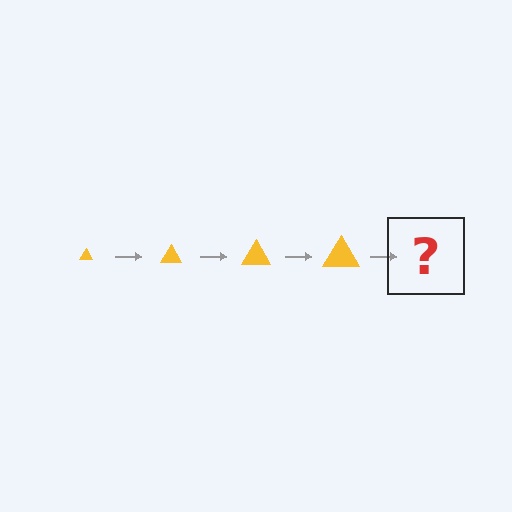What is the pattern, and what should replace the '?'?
The pattern is that the triangle gets progressively larger each step. The '?' should be a yellow triangle, larger than the previous one.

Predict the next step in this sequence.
The next step is a yellow triangle, larger than the previous one.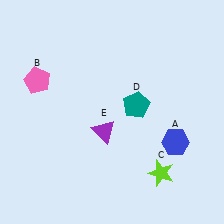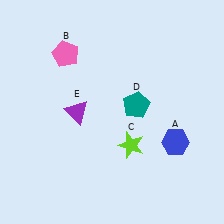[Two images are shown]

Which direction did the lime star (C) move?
The lime star (C) moved left.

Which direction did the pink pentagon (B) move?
The pink pentagon (B) moved right.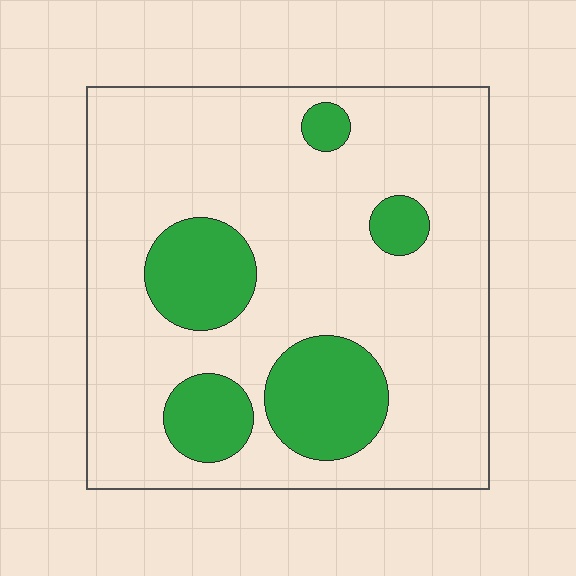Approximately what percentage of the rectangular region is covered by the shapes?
Approximately 20%.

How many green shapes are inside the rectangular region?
5.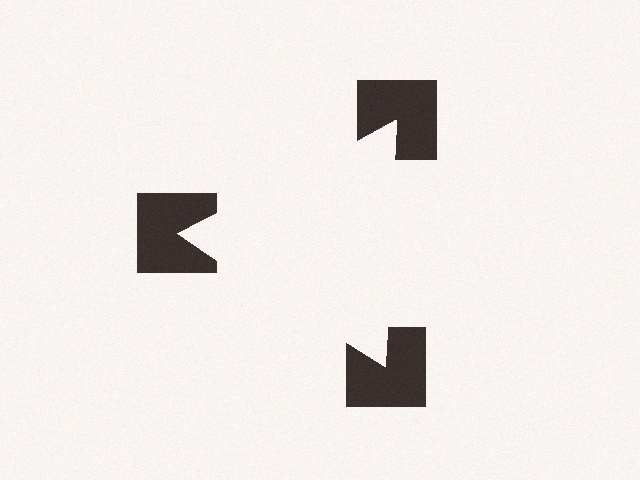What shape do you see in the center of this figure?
An illusory triangle — its edges are inferred from the aligned wedge cuts in the notched squares, not physically drawn.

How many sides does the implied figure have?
3 sides.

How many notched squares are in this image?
There are 3 — one at each vertex of the illusory triangle.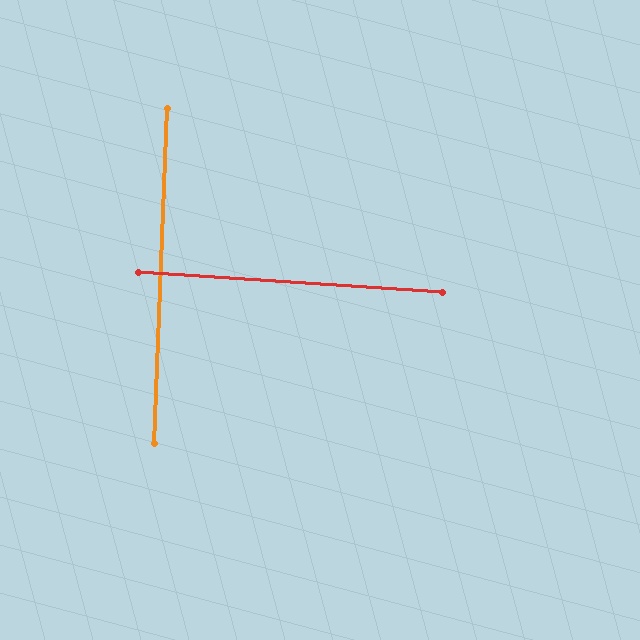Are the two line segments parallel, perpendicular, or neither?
Perpendicular — they meet at approximately 88°.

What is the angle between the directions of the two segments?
Approximately 88 degrees.